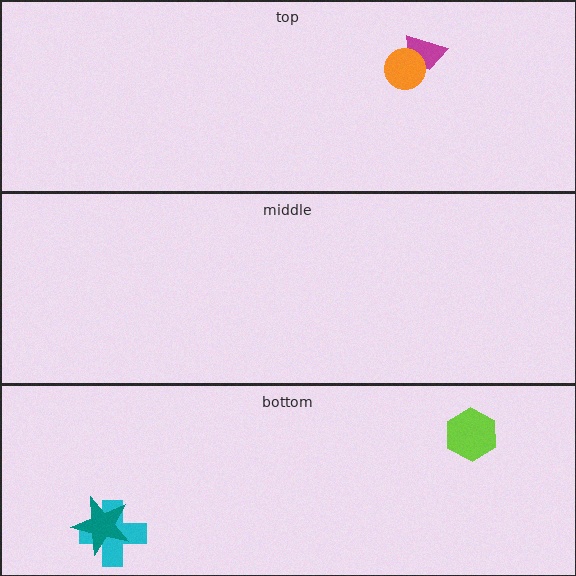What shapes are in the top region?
The magenta trapezoid, the orange circle.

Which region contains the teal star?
The bottom region.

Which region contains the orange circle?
The top region.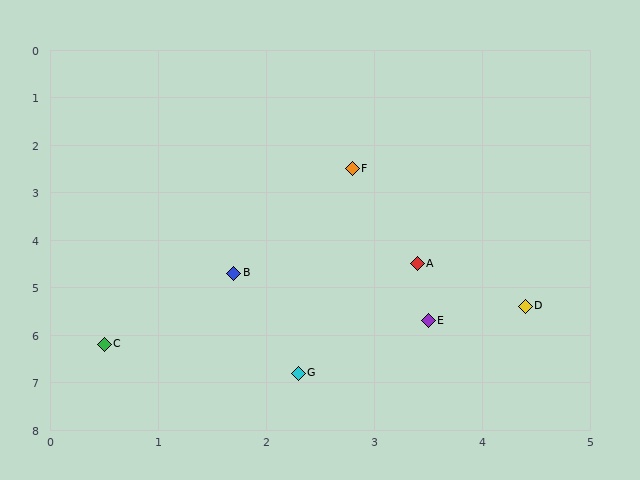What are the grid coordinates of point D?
Point D is at approximately (4.4, 5.4).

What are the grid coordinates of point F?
Point F is at approximately (2.8, 2.5).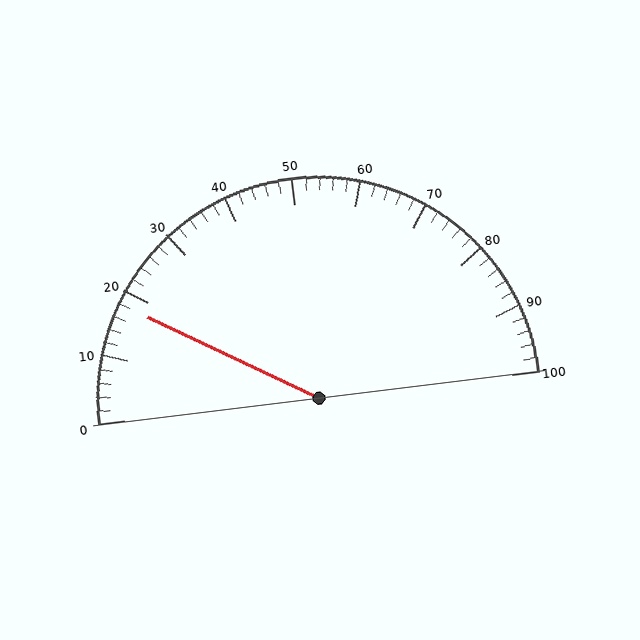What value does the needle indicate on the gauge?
The needle indicates approximately 18.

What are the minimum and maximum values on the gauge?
The gauge ranges from 0 to 100.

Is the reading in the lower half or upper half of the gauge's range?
The reading is in the lower half of the range (0 to 100).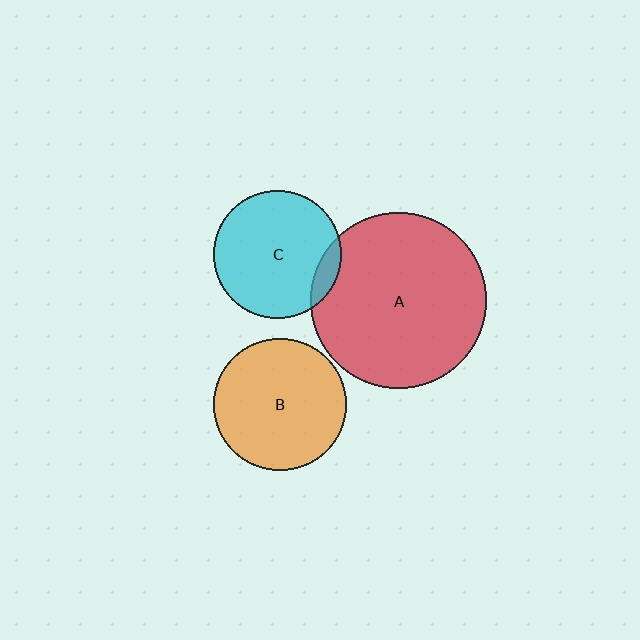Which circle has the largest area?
Circle A (red).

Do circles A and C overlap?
Yes.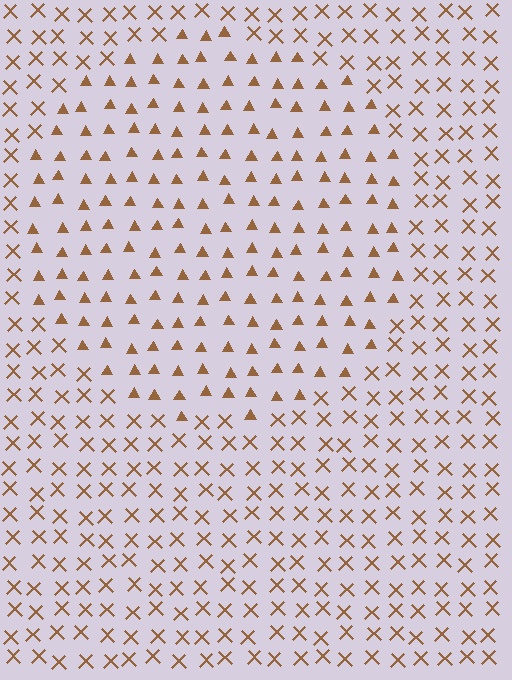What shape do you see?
I see a circle.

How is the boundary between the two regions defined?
The boundary is defined by a change in element shape: triangles inside vs. X marks outside. All elements share the same color and spacing.